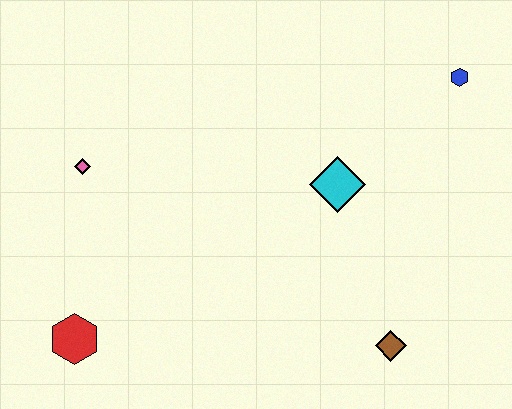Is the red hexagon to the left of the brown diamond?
Yes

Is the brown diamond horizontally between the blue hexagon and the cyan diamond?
Yes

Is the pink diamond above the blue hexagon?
No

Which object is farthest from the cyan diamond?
The red hexagon is farthest from the cyan diamond.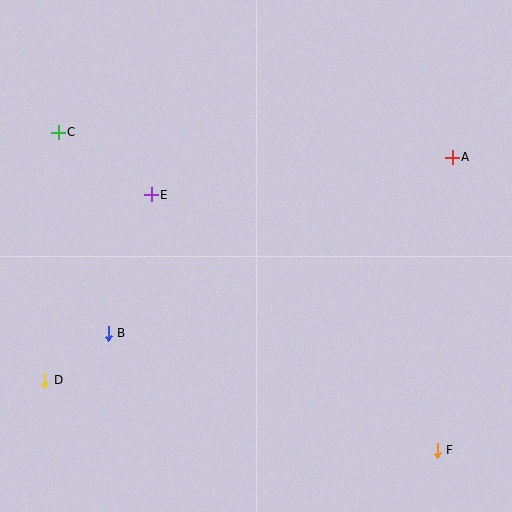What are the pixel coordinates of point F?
Point F is at (437, 450).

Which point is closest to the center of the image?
Point E at (151, 195) is closest to the center.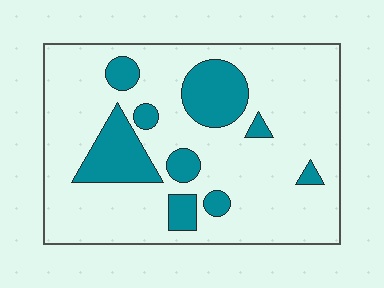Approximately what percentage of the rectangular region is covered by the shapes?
Approximately 20%.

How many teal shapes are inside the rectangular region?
9.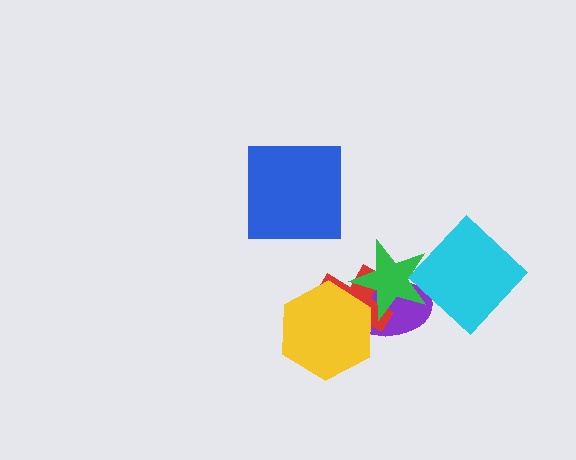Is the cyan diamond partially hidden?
No, no other shape covers it.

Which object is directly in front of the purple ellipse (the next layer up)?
The red cross is directly in front of the purple ellipse.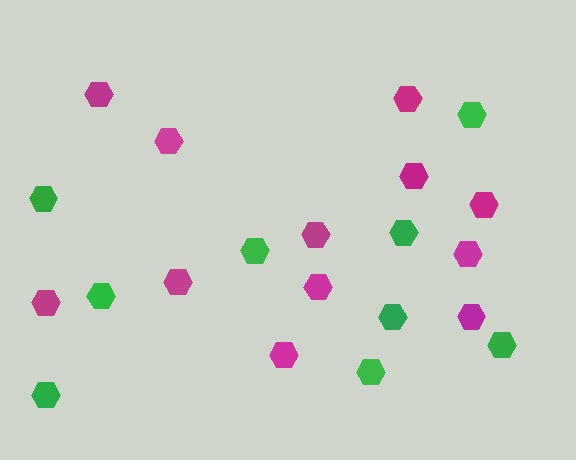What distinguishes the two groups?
There are 2 groups: one group of green hexagons (9) and one group of magenta hexagons (12).